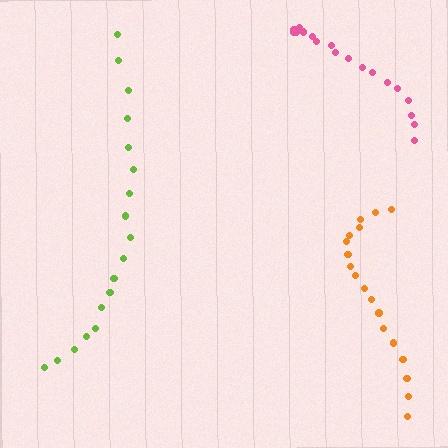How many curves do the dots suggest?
There are 3 distinct paths.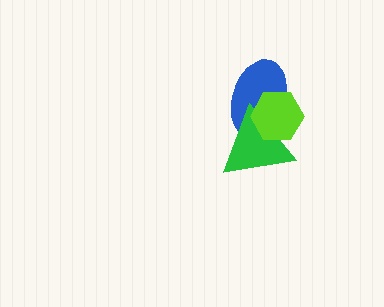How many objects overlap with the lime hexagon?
2 objects overlap with the lime hexagon.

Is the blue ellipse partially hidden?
Yes, it is partially covered by another shape.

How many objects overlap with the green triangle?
2 objects overlap with the green triangle.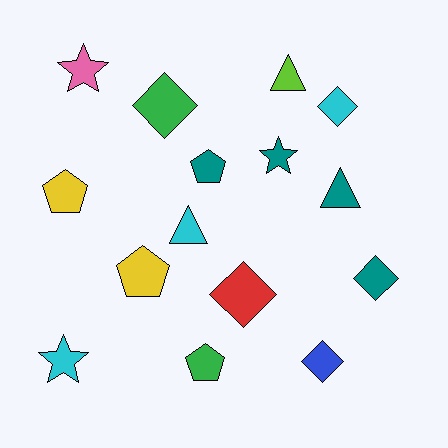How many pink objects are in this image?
There is 1 pink object.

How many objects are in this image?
There are 15 objects.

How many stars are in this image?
There are 3 stars.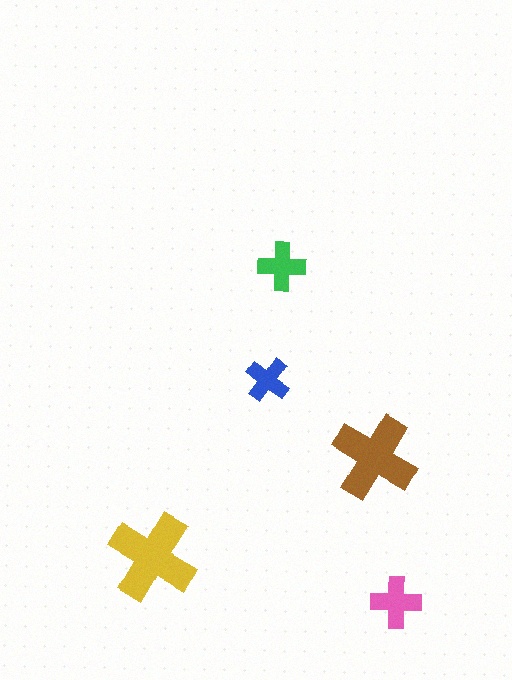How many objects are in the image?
There are 5 objects in the image.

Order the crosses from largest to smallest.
the yellow one, the brown one, the pink one, the green one, the blue one.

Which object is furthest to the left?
The yellow cross is leftmost.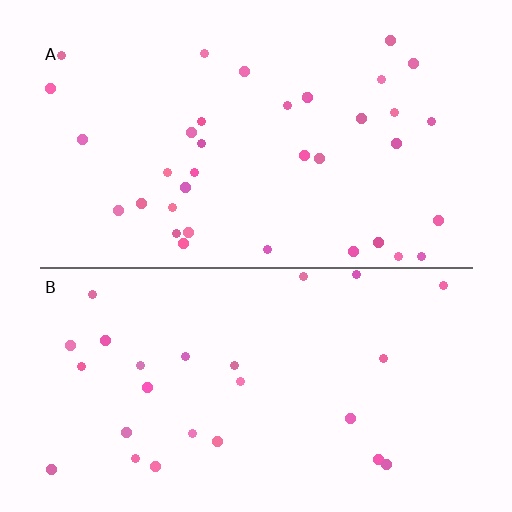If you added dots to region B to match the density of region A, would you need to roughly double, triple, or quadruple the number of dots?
Approximately double.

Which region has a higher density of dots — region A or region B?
A (the top).